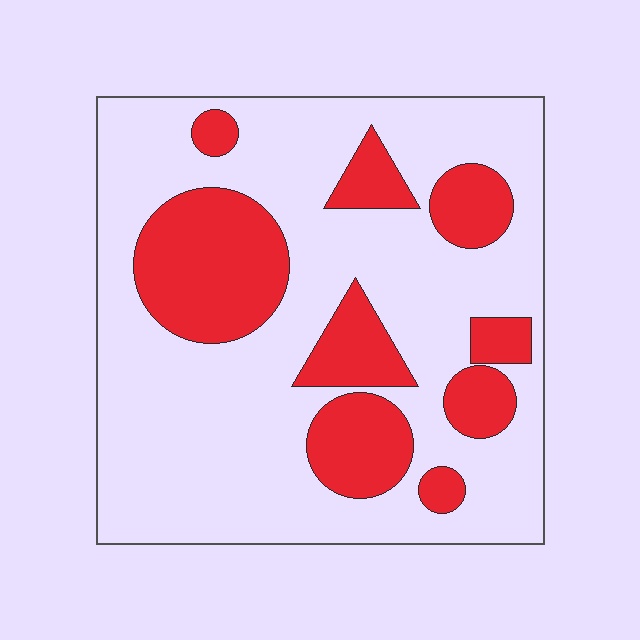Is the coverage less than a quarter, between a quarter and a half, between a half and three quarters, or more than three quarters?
Between a quarter and a half.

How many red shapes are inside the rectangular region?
9.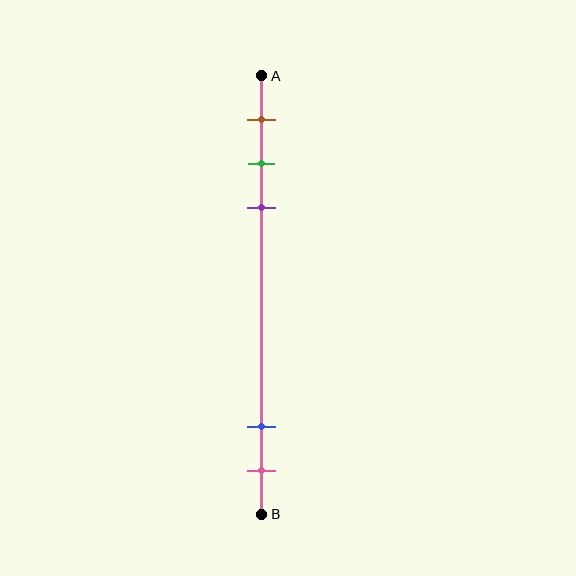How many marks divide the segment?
There are 5 marks dividing the segment.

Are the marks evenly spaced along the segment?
No, the marks are not evenly spaced.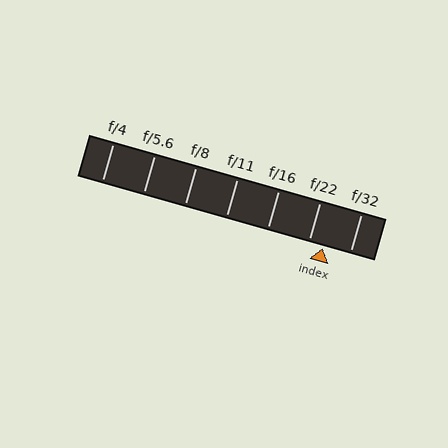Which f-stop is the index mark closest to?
The index mark is closest to f/22.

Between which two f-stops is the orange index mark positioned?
The index mark is between f/22 and f/32.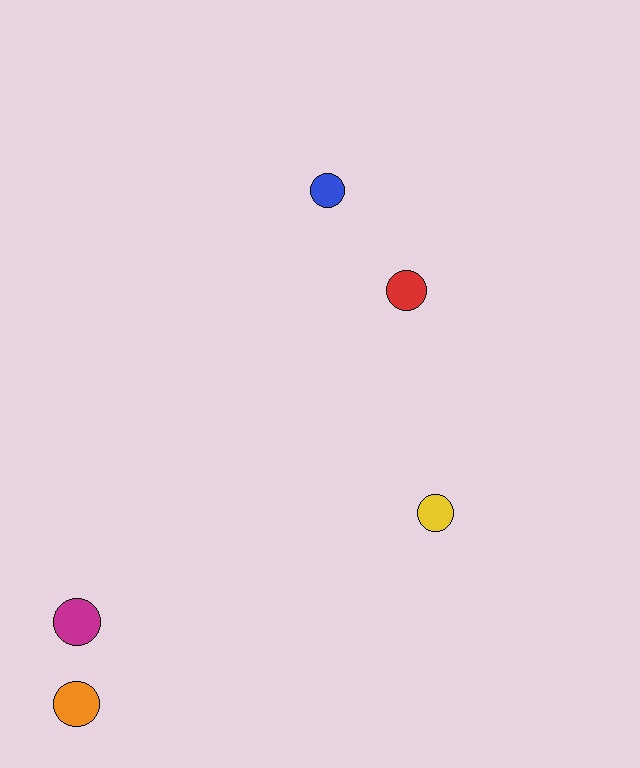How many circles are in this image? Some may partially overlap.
There are 5 circles.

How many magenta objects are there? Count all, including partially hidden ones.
There is 1 magenta object.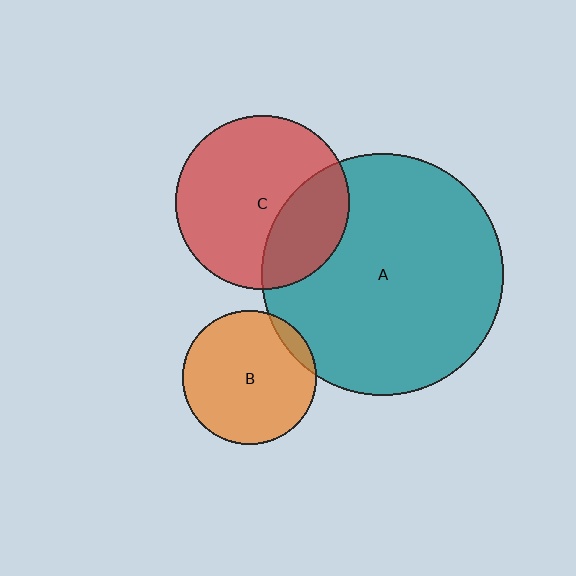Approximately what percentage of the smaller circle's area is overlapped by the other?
Approximately 10%.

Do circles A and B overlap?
Yes.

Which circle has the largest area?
Circle A (teal).